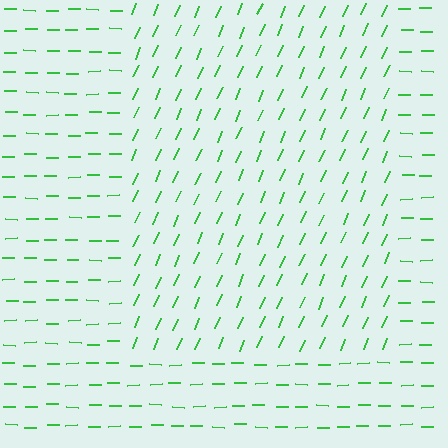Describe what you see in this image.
The image is filled with small green line segments. A rectangle region in the image has lines oriented differently from the surrounding lines, creating a visible texture boundary.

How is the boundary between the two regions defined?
The boundary is defined purely by a change in line orientation (approximately 66 degrees difference). All lines are the same color and thickness.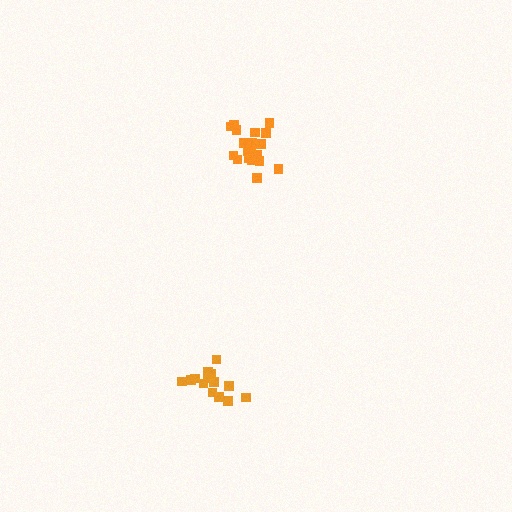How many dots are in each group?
Group 1: 19 dots, Group 2: 14 dots (33 total).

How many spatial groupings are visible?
There are 2 spatial groupings.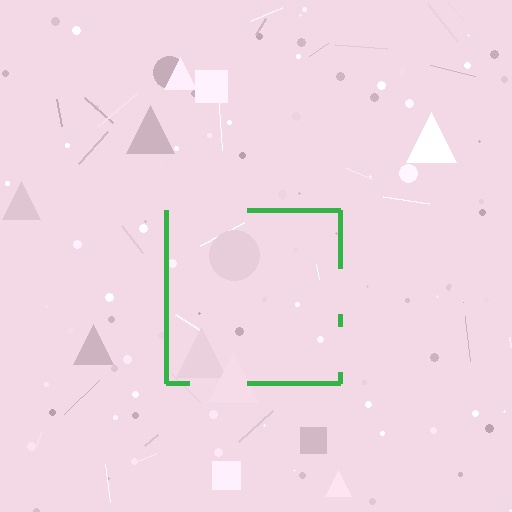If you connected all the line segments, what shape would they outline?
They would outline a square.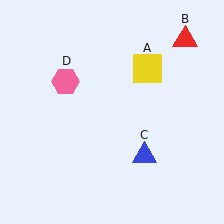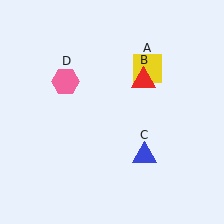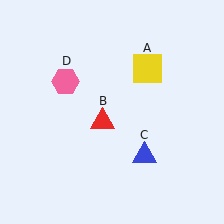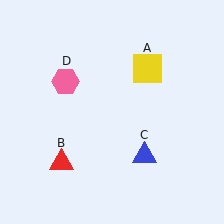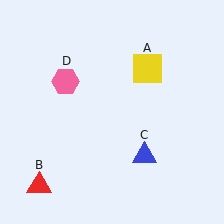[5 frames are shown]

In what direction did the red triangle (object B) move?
The red triangle (object B) moved down and to the left.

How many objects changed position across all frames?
1 object changed position: red triangle (object B).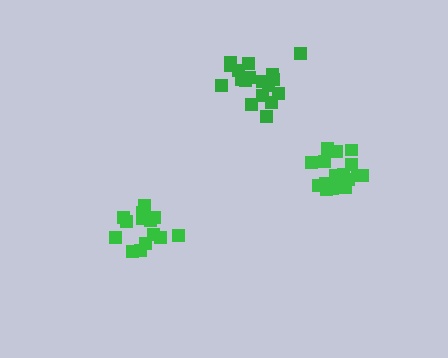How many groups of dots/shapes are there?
There are 3 groups.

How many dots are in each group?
Group 1: 16 dots, Group 2: 18 dots, Group 3: 14 dots (48 total).